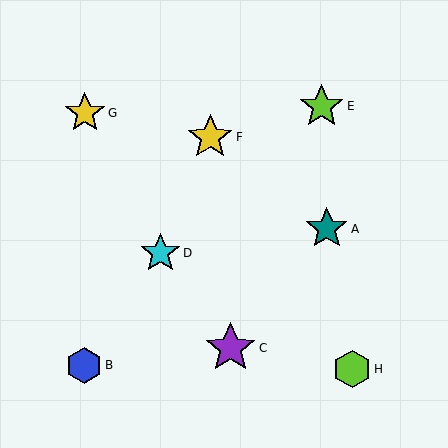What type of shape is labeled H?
Shape H is a lime hexagon.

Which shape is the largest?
The purple star (labeled C) is the largest.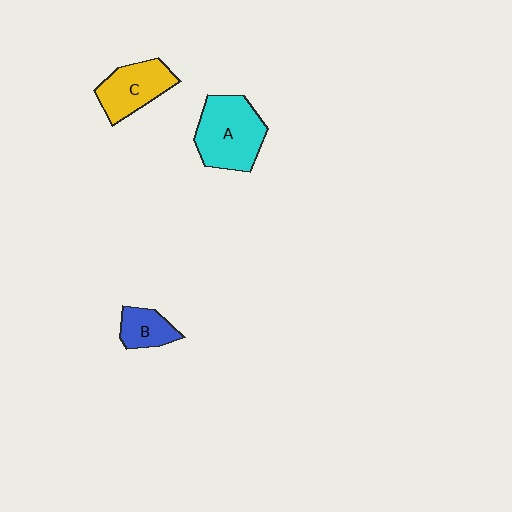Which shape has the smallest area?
Shape B (blue).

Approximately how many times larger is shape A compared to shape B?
Approximately 2.2 times.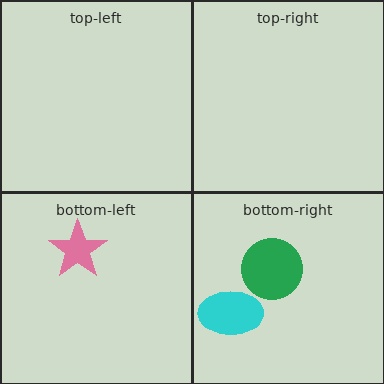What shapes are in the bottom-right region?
The cyan ellipse, the green circle.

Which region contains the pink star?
The bottom-left region.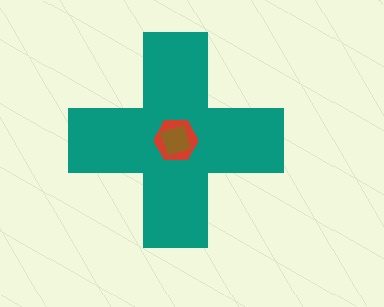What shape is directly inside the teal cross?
The red hexagon.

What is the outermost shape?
The teal cross.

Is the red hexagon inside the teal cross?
Yes.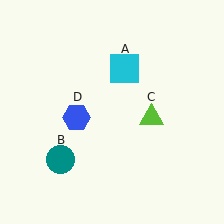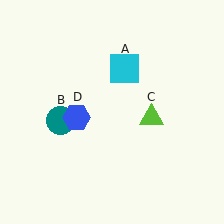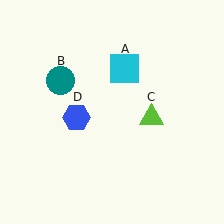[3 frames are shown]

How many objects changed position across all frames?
1 object changed position: teal circle (object B).